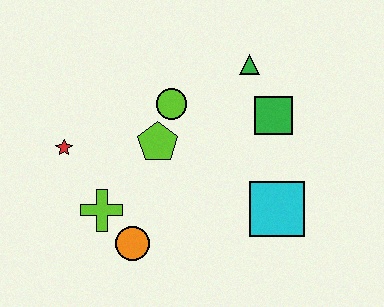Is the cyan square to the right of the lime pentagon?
Yes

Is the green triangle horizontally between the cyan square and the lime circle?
Yes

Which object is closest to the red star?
The lime cross is closest to the red star.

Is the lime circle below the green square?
No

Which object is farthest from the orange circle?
The green triangle is farthest from the orange circle.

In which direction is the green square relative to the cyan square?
The green square is above the cyan square.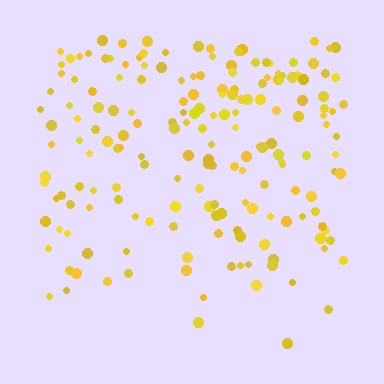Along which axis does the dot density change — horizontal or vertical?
Vertical.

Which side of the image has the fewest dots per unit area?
The bottom.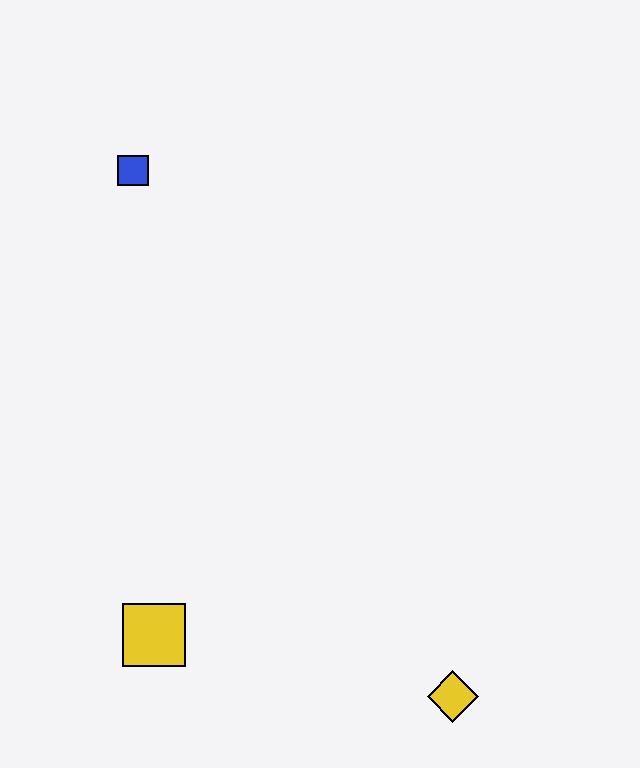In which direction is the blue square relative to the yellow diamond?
The blue square is above the yellow diamond.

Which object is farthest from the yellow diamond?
The blue square is farthest from the yellow diamond.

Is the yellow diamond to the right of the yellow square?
Yes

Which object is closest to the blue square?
The yellow square is closest to the blue square.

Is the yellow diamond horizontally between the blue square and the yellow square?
No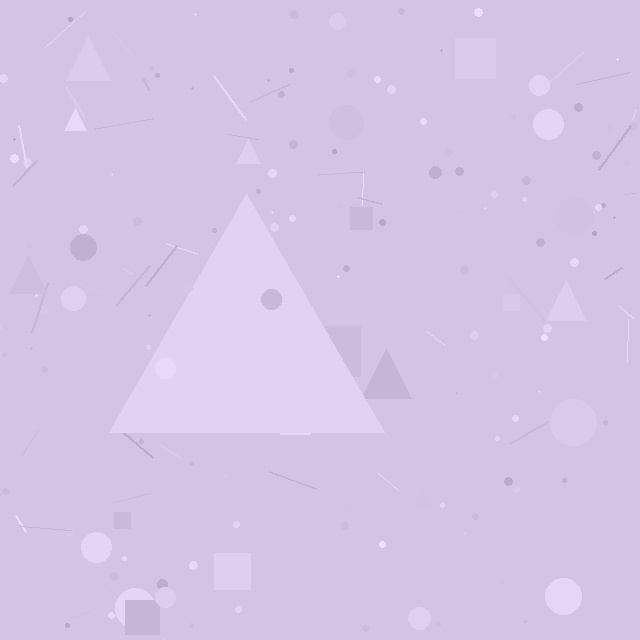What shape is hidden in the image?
A triangle is hidden in the image.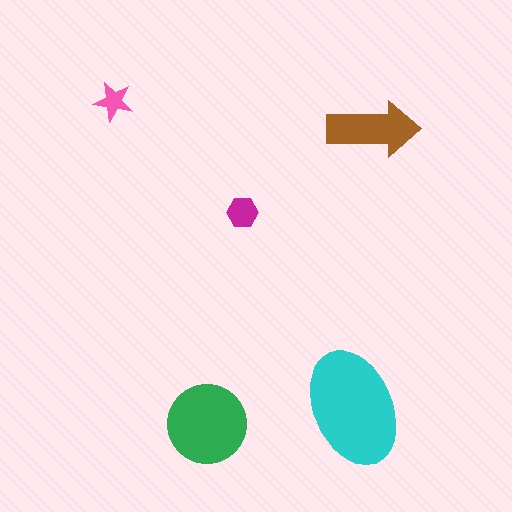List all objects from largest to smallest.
The cyan ellipse, the green circle, the brown arrow, the magenta hexagon, the pink star.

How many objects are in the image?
There are 5 objects in the image.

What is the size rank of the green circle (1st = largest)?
2nd.